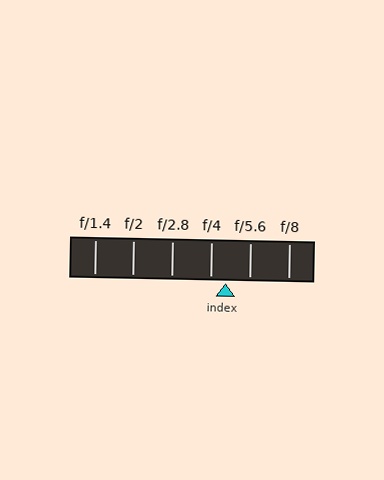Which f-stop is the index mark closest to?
The index mark is closest to f/4.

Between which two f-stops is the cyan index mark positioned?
The index mark is between f/4 and f/5.6.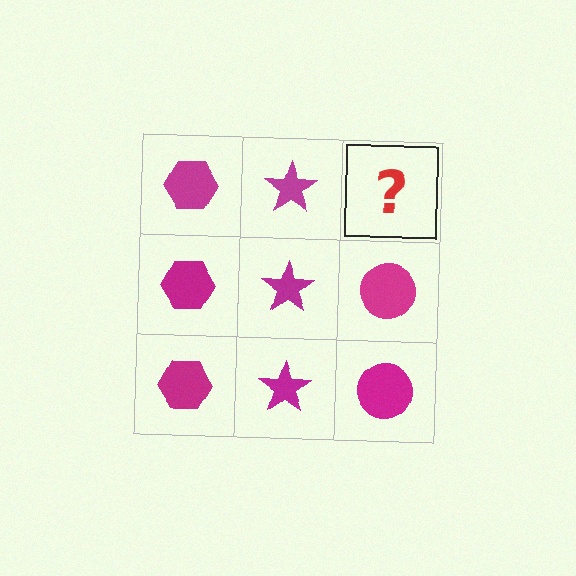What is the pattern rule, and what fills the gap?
The rule is that each column has a consistent shape. The gap should be filled with a magenta circle.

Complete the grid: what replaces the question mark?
The question mark should be replaced with a magenta circle.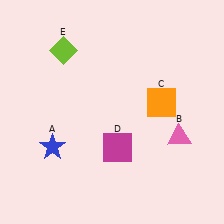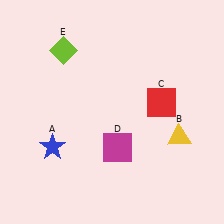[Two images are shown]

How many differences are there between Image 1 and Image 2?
There are 2 differences between the two images.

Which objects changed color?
B changed from pink to yellow. C changed from orange to red.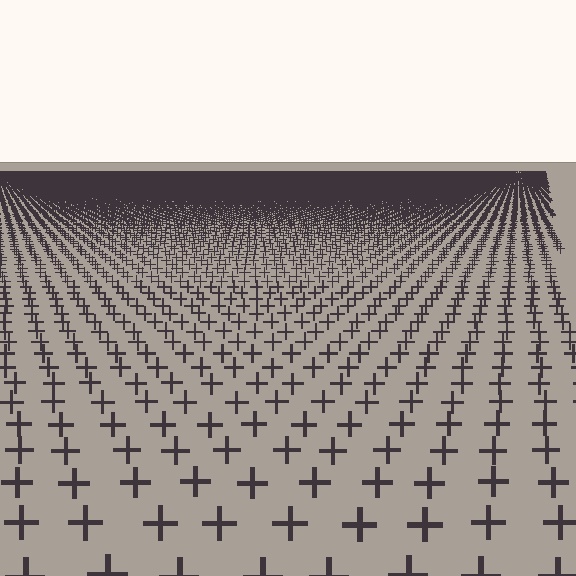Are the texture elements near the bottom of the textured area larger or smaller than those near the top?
Larger. Near the bottom, elements are closer to the viewer and appear at a bigger on-screen size.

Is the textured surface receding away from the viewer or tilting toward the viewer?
The surface is receding away from the viewer. Texture elements get smaller and denser toward the top.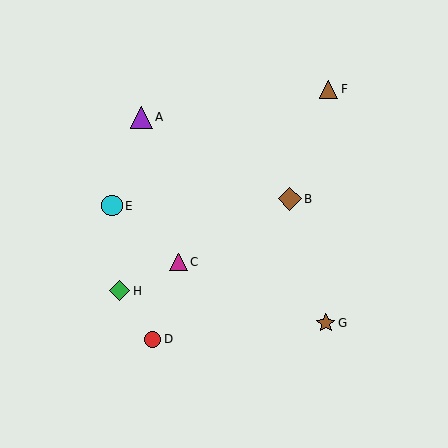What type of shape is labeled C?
Shape C is a magenta triangle.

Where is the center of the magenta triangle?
The center of the magenta triangle is at (178, 262).